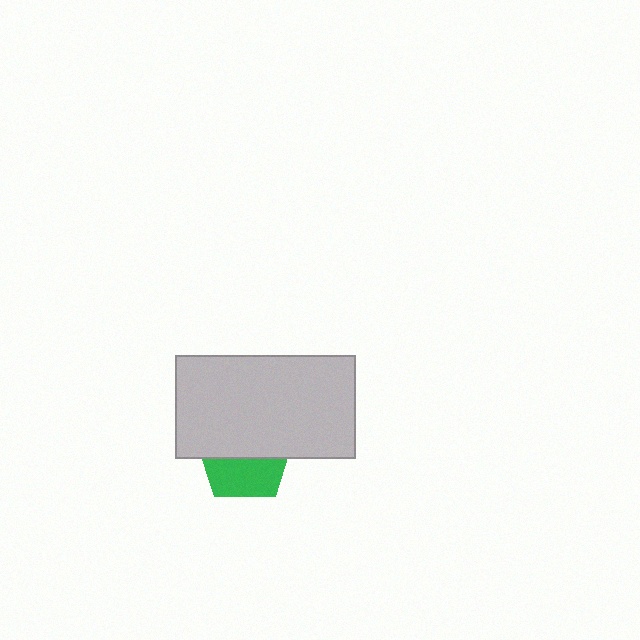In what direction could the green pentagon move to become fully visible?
The green pentagon could move down. That would shift it out from behind the light gray rectangle entirely.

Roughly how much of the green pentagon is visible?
A small part of it is visible (roughly 43%).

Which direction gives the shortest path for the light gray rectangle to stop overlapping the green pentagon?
Moving up gives the shortest separation.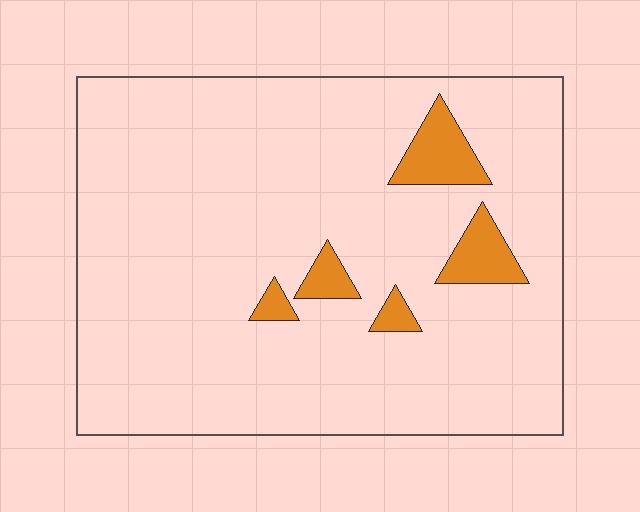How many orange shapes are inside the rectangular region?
5.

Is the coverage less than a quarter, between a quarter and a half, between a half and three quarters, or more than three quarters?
Less than a quarter.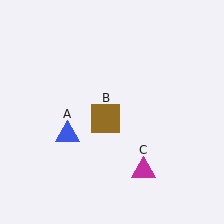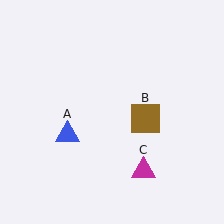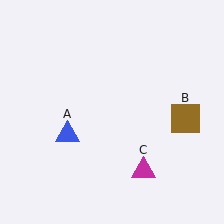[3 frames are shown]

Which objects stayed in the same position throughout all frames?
Blue triangle (object A) and magenta triangle (object C) remained stationary.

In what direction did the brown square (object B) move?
The brown square (object B) moved right.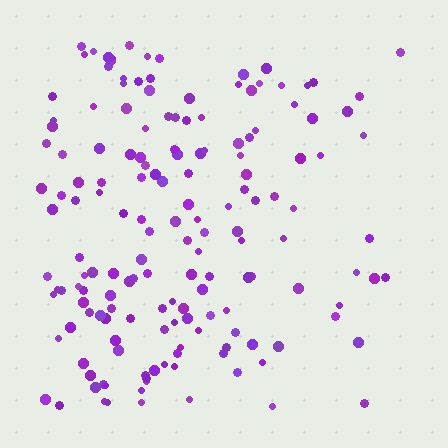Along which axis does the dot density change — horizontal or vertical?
Horizontal.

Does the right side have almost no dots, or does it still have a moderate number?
Still a moderate number, just noticeably fewer than the left.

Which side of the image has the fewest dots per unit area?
The right.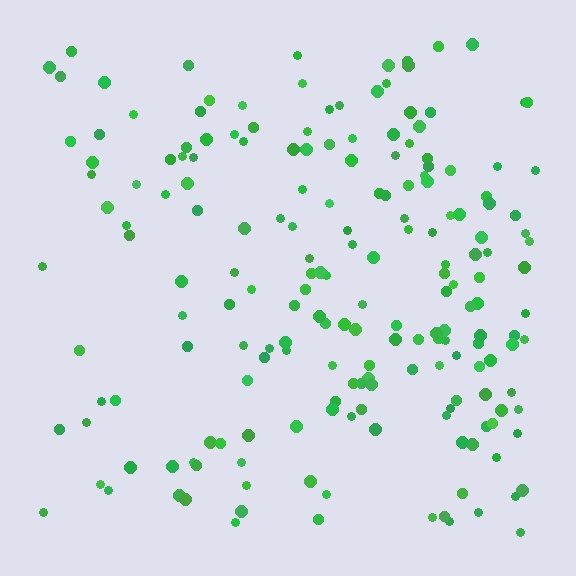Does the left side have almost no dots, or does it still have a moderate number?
Still a moderate number, just noticeably fewer than the right.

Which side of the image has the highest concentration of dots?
The right.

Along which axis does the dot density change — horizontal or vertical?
Horizontal.